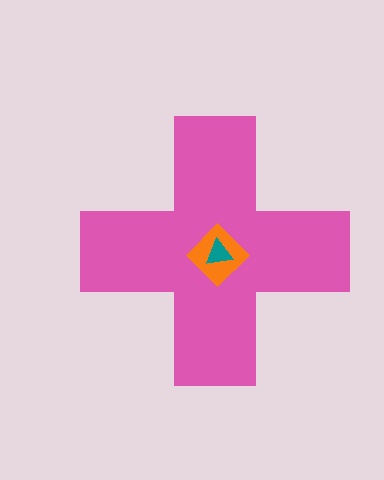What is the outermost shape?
The pink cross.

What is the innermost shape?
The teal triangle.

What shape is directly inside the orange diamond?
The teal triangle.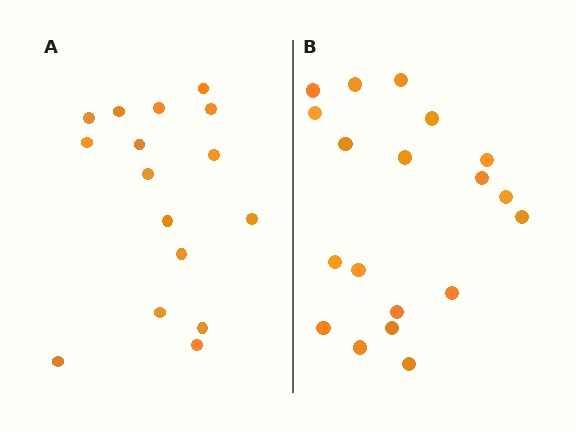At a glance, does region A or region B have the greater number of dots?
Region B (the right region) has more dots.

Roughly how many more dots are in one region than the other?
Region B has just a few more — roughly 2 or 3 more dots than region A.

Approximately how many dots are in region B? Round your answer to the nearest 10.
About 20 dots. (The exact count is 19, which rounds to 20.)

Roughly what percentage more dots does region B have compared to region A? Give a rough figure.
About 20% more.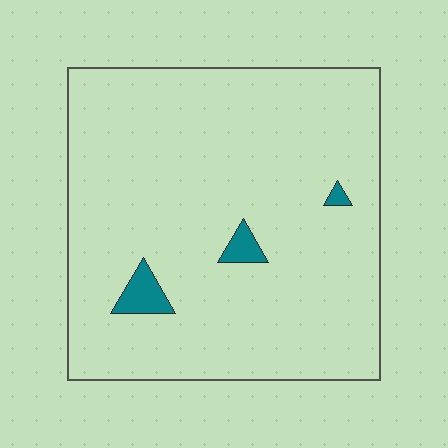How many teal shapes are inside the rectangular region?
3.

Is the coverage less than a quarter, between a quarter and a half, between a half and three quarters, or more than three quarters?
Less than a quarter.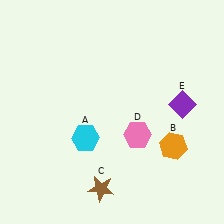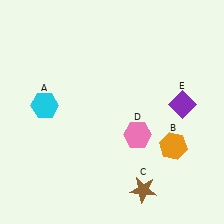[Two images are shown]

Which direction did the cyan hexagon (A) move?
The cyan hexagon (A) moved left.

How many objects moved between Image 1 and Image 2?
2 objects moved between the two images.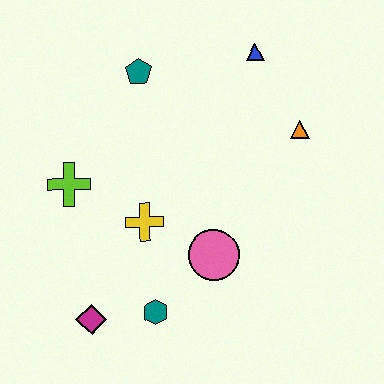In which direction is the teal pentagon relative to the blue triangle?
The teal pentagon is to the left of the blue triangle.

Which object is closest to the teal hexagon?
The magenta diamond is closest to the teal hexagon.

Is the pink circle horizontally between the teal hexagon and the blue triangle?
Yes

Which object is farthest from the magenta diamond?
The blue triangle is farthest from the magenta diamond.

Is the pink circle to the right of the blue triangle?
No